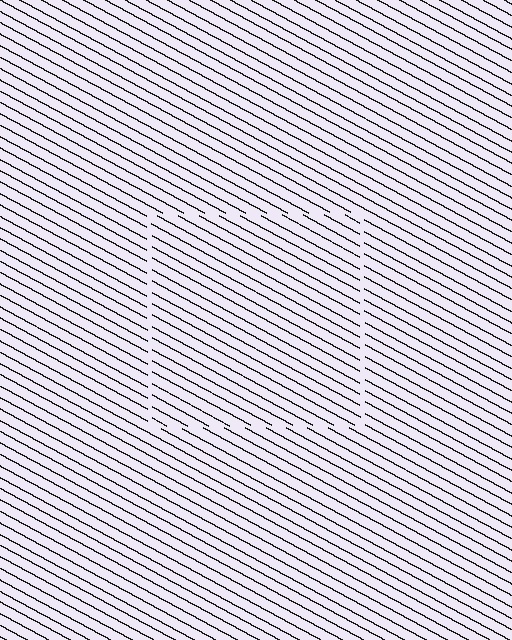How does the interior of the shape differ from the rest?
The interior of the shape contains the same grating, shifted by half a period — the contour is defined by the phase discontinuity where line-ends from the inner and outer gratings abut.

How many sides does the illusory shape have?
4 sides — the line-ends trace a square.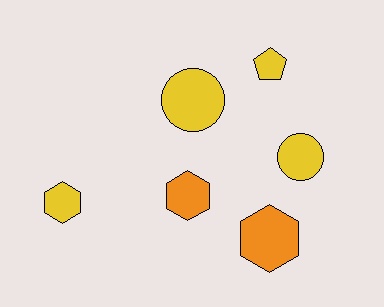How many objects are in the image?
There are 6 objects.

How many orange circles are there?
There are no orange circles.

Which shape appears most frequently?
Hexagon, with 3 objects.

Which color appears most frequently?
Yellow, with 4 objects.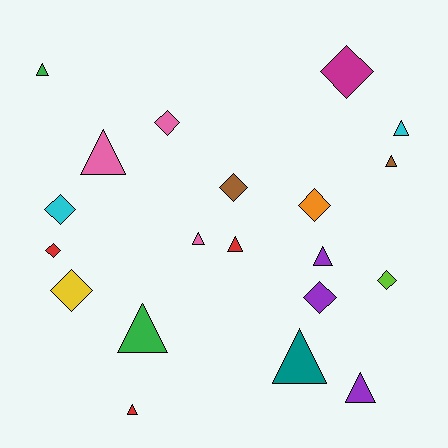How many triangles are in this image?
There are 11 triangles.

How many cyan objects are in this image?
There are 2 cyan objects.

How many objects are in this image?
There are 20 objects.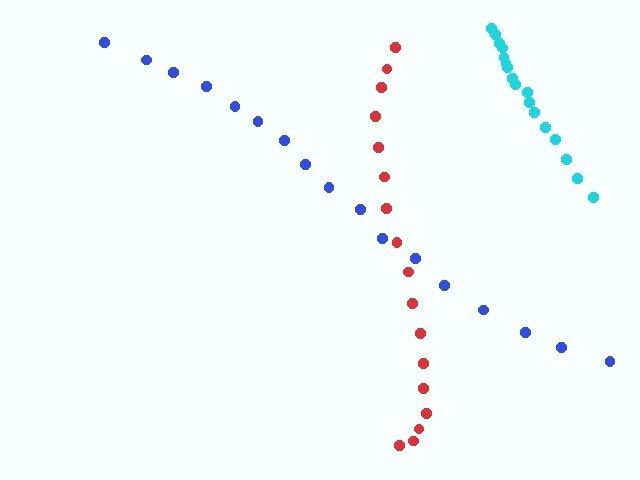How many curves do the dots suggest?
There are 3 distinct paths.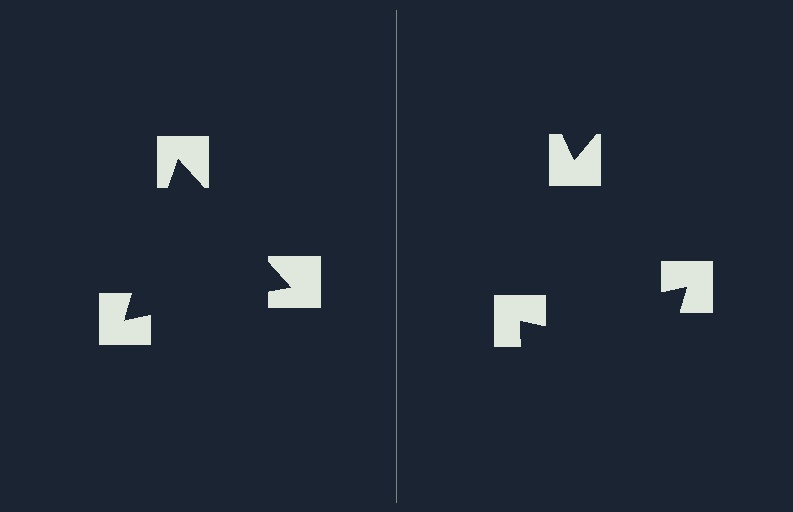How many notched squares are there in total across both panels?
6 — 3 on each side.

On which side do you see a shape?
An illusory triangle appears on the left side. On the right side the wedge cuts are rotated, so no coherent shape forms.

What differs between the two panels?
The notched squares are positioned identically on both sides; only the wedge orientations differ. On the left they align to a triangle; on the right they are misaligned.